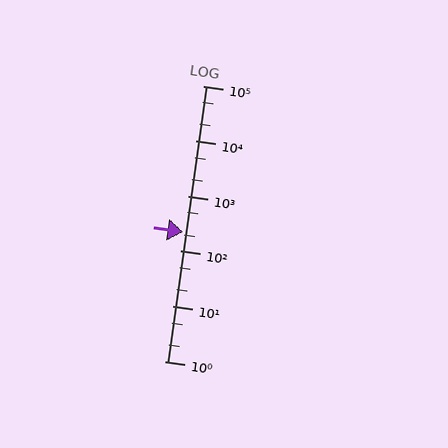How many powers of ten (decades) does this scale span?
The scale spans 5 decades, from 1 to 100000.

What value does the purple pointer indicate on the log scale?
The pointer indicates approximately 220.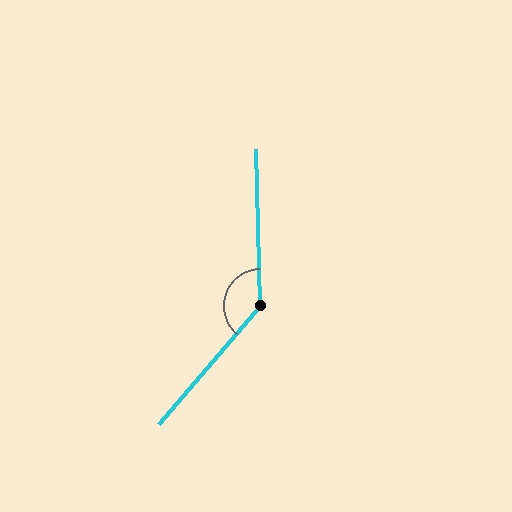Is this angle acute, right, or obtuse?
It is obtuse.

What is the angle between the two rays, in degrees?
Approximately 138 degrees.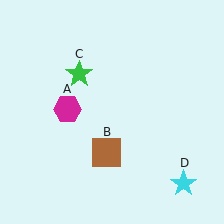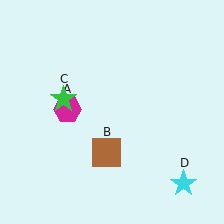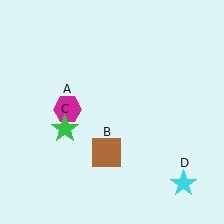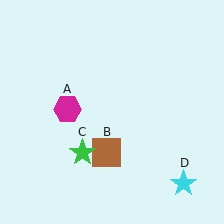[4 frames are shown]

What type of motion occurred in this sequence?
The green star (object C) rotated counterclockwise around the center of the scene.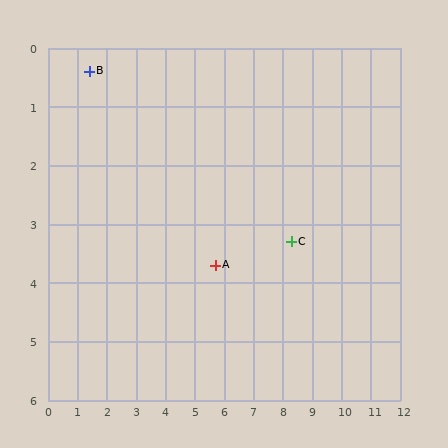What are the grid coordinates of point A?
Point A is at approximately (5.7, 3.7).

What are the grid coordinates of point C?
Point C is at approximately (8.3, 3.3).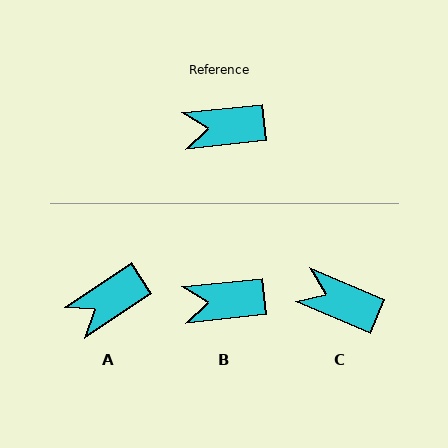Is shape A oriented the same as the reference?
No, it is off by about 27 degrees.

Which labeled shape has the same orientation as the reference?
B.